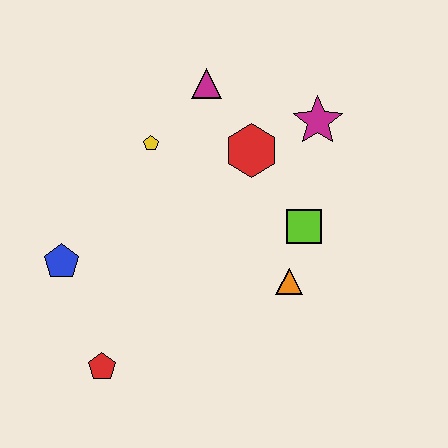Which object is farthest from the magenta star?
The red pentagon is farthest from the magenta star.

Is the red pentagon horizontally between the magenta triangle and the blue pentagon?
Yes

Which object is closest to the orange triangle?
The lime square is closest to the orange triangle.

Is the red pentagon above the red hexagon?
No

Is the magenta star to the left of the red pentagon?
No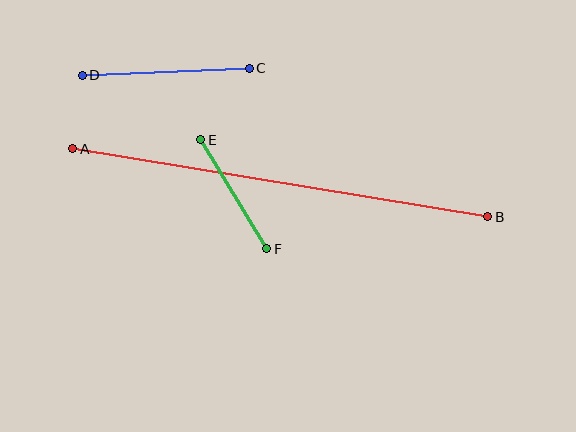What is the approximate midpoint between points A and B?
The midpoint is at approximately (280, 183) pixels.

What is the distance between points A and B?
The distance is approximately 421 pixels.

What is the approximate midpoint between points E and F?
The midpoint is at approximately (234, 194) pixels.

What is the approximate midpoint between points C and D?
The midpoint is at approximately (166, 72) pixels.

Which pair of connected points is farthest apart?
Points A and B are farthest apart.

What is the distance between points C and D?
The distance is approximately 167 pixels.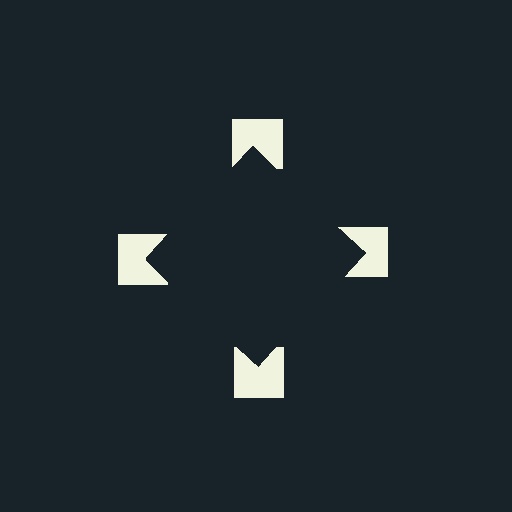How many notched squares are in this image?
There are 4 — one at each vertex of the illusory square.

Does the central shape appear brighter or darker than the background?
It typically appears slightly darker than the background, even though no actual brightness change is drawn.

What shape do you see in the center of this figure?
An illusory square — its edges are inferred from the aligned wedge cuts in the notched squares, not physically drawn.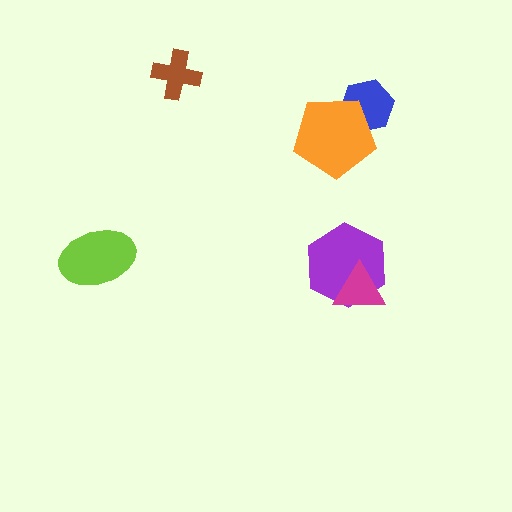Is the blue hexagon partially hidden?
Yes, it is partially covered by another shape.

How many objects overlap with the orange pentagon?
1 object overlaps with the orange pentagon.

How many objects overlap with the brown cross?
0 objects overlap with the brown cross.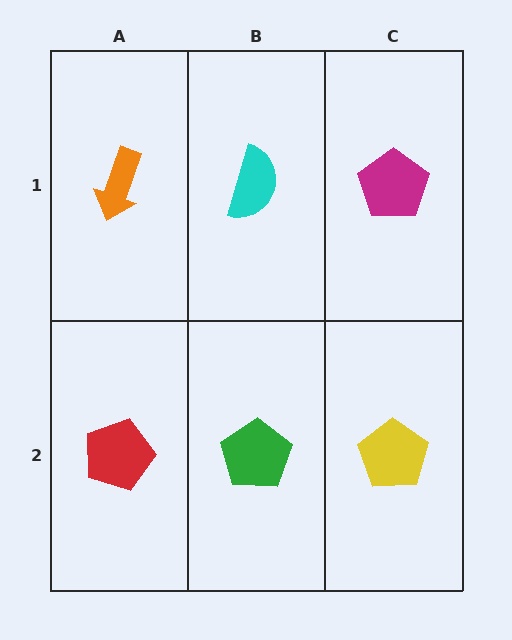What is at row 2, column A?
A red pentagon.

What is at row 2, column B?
A green pentagon.